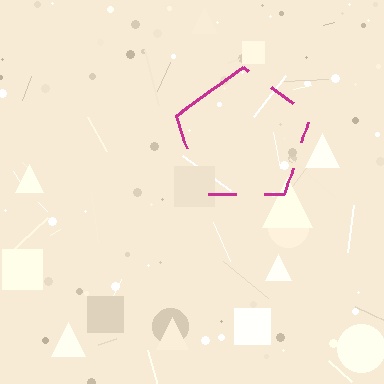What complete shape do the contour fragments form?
The contour fragments form a pentagon.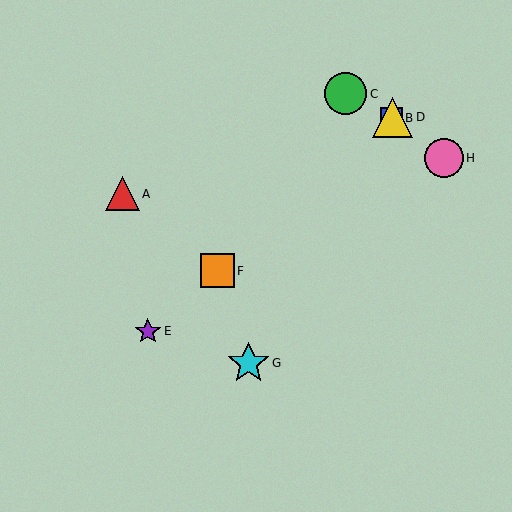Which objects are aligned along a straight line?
Objects B, D, E, F are aligned along a straight line.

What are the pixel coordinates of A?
Object A is at (122, 194).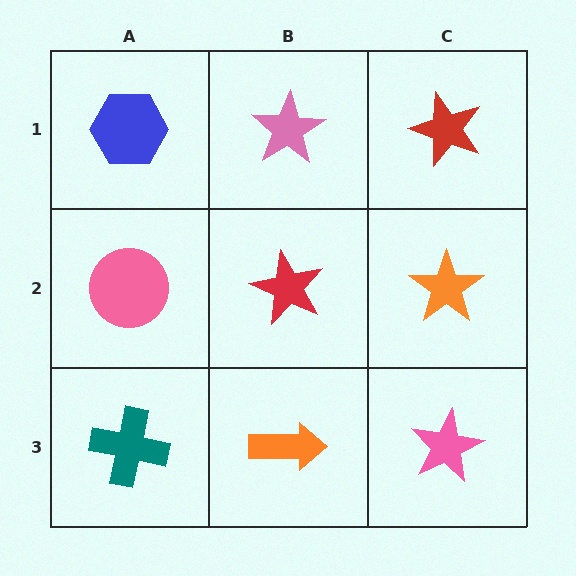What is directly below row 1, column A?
A pink circle.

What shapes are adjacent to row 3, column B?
A red star (row 2, column B), a teal cross (row 3, column A), a pink star (row 3, column C).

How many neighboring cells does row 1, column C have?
2.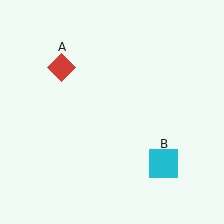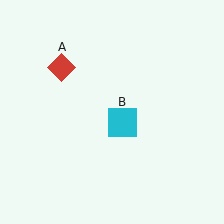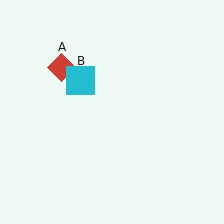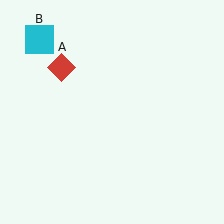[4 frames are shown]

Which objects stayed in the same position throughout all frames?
Red diamond (object A) remained stationary.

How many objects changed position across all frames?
1 object changed position: cyan square (object B).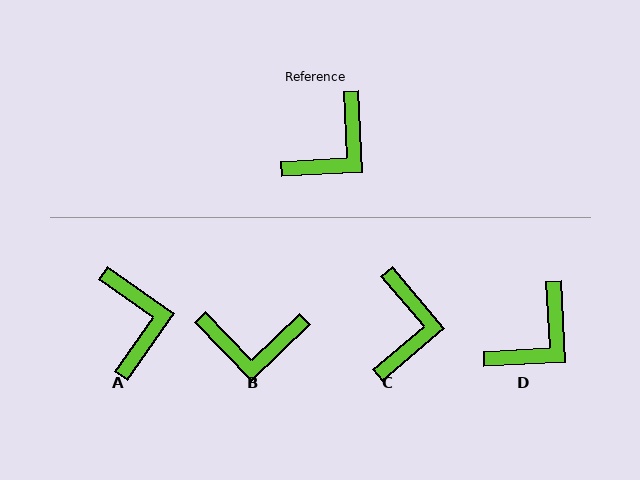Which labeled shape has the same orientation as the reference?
D.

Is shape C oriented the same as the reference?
No, it is off by about 37 degrees.